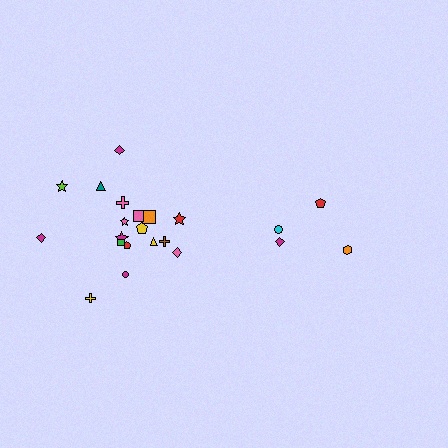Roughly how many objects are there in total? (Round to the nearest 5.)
Roughly 20 objects in total.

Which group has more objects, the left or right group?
The left group.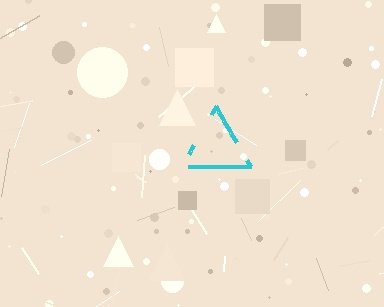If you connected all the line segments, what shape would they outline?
They would outline a triangle.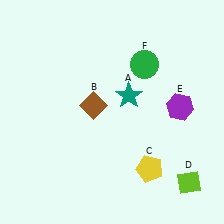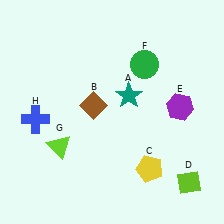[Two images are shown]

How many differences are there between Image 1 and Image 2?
There are 2 differences between the two images.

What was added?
A lime triangle (G), a blue cross (H) were added in Image 2.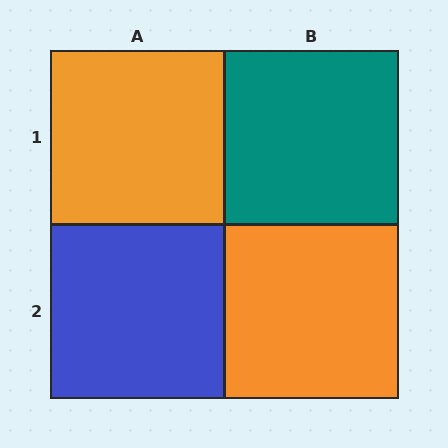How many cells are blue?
1 cell is blue.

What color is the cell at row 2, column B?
Orange.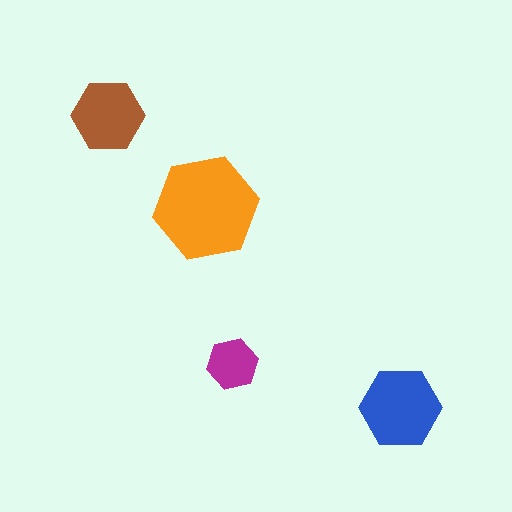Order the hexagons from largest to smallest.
the orange one, the blue one, the brown one, the magenta one.